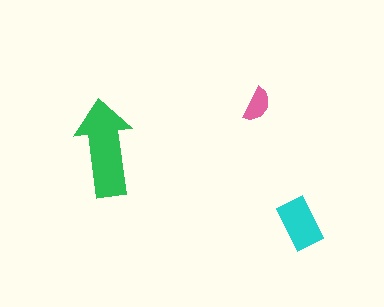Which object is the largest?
The green arrow.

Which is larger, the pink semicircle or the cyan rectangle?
The cyan rectangle.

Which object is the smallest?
The pink semicircle.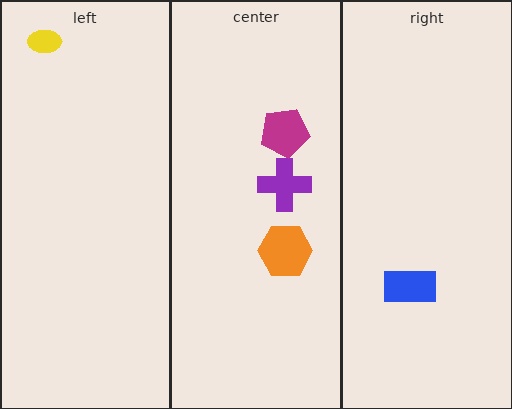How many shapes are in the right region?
1.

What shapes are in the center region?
The purple cross, the orange hexagon, the magenta pentagon.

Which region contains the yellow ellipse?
The left region.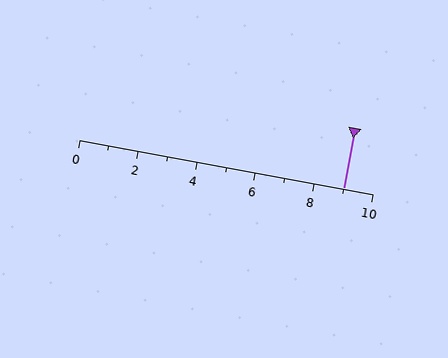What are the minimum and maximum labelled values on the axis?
The axis runs from 0 to 10.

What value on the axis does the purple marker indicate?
The marker indicates approximately 9.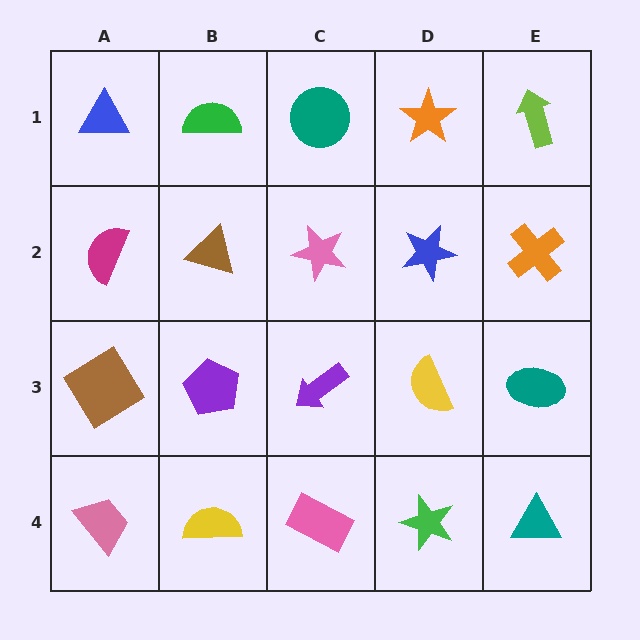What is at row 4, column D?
A green star.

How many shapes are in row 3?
5 shapes.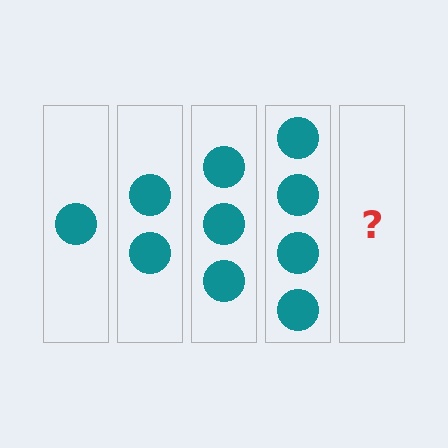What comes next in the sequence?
The next element should be 5 circles.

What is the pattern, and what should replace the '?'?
The pattern is that each step adds one more circle. The '?' should be 5 circles.